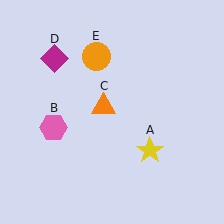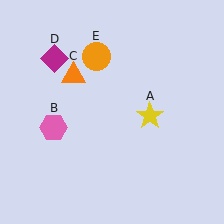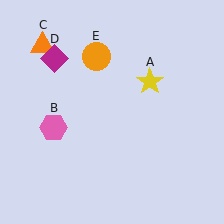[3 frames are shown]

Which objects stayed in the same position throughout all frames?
Pink hexagon (object B) and magenta diamond (object D) and orange circle (object E) remained stationary.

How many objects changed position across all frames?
2 objects changed position: yellow star (object A), orange triangle (object C).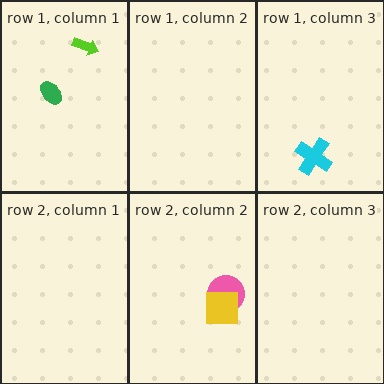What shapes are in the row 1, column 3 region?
The cyan cross.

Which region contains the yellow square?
The row 2, column 2 region.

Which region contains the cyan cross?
The row 1, column 3 region.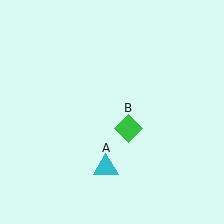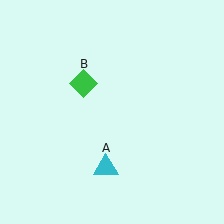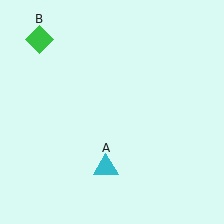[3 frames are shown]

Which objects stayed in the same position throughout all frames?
Cyan triangle (object A) remained stationary.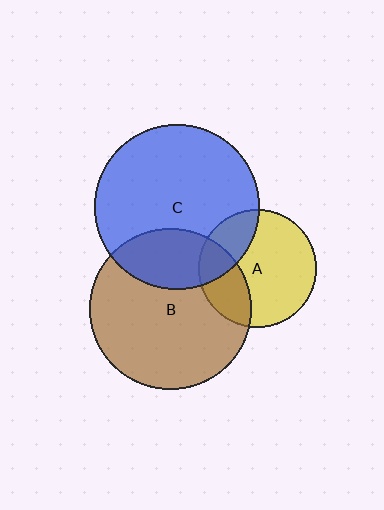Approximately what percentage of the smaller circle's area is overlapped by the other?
Approximately 30%.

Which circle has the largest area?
Circle C (blue).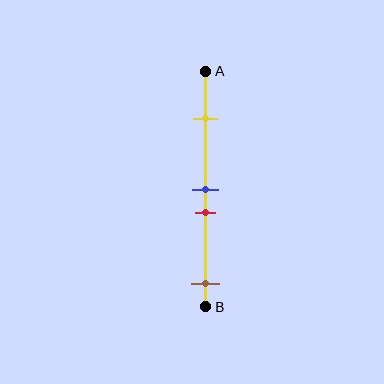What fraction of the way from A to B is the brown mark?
The brown mark is approximately 90% (0.9) of the way from A to B.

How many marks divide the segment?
There are 4 marks dividing the segment.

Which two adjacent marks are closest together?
The blue and red marks are the closest adjacent pair.